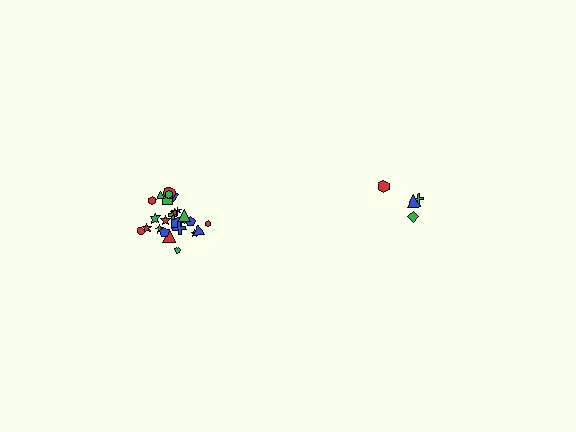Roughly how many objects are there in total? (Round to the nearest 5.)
Roughly 30 objects in total.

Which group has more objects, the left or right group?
The left group.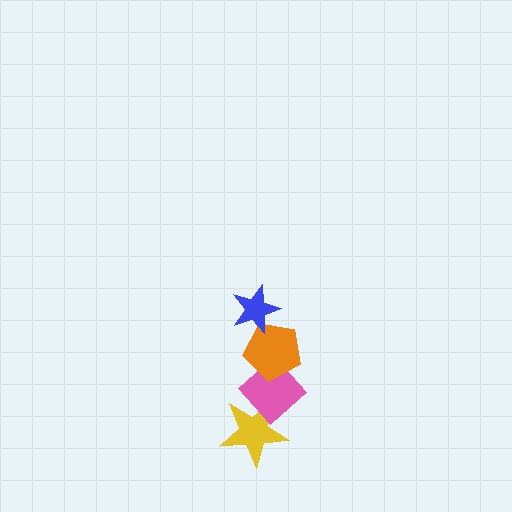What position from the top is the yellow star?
The yellow star is 4th from the top.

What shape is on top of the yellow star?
The pink diamond is on top of the yellow star.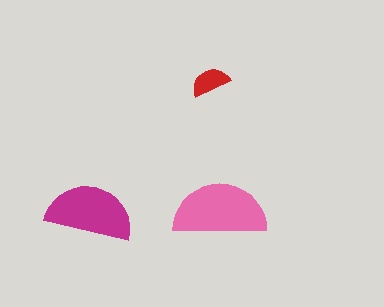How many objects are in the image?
There are 3 objects in the image.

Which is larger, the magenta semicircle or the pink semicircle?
The pink one.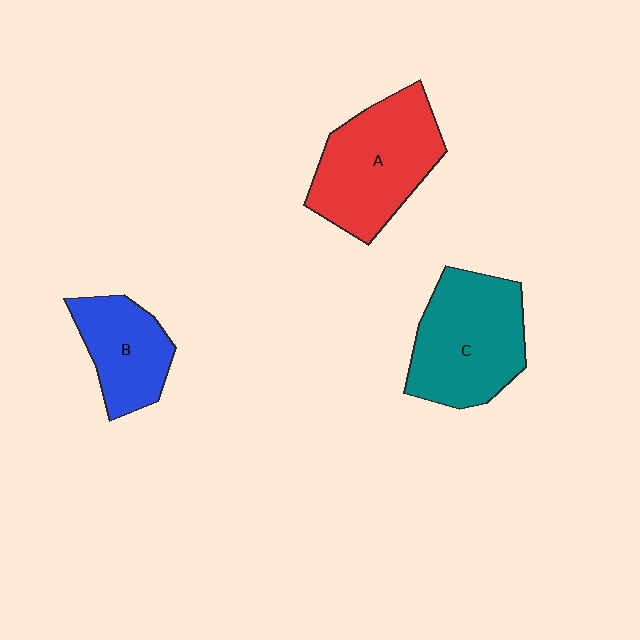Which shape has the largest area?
Shape A (red).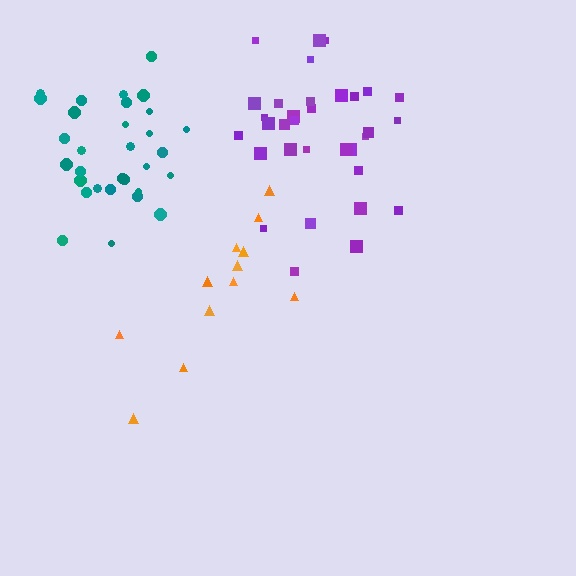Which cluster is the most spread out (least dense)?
Orange.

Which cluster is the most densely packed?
Teal.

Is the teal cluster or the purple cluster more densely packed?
Teal.